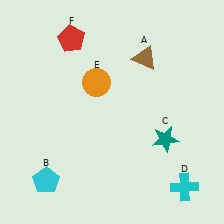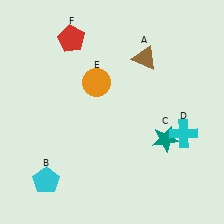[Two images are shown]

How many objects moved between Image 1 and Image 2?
1 object moved between the two images.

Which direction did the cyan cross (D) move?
The cyan cross (D) moved up.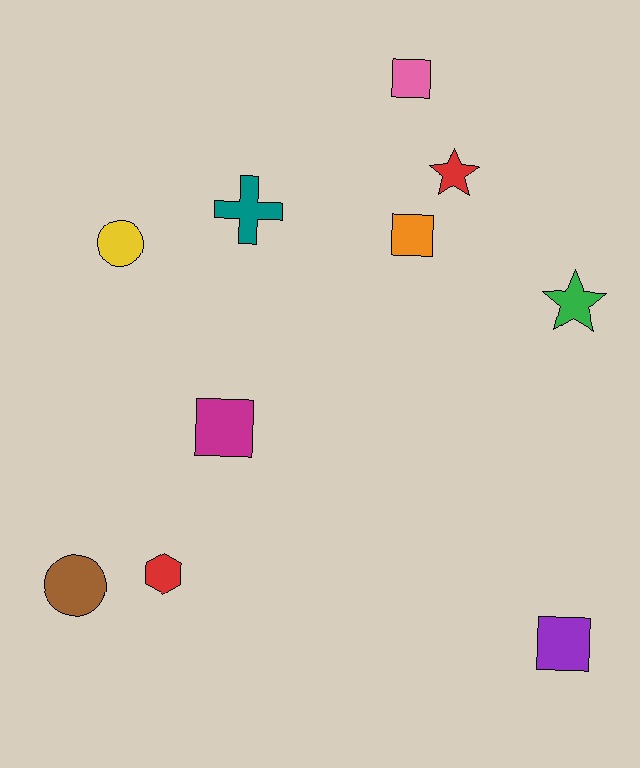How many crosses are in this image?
There is 1 cross.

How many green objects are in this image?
There is 1 green object.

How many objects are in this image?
There are 10 objects.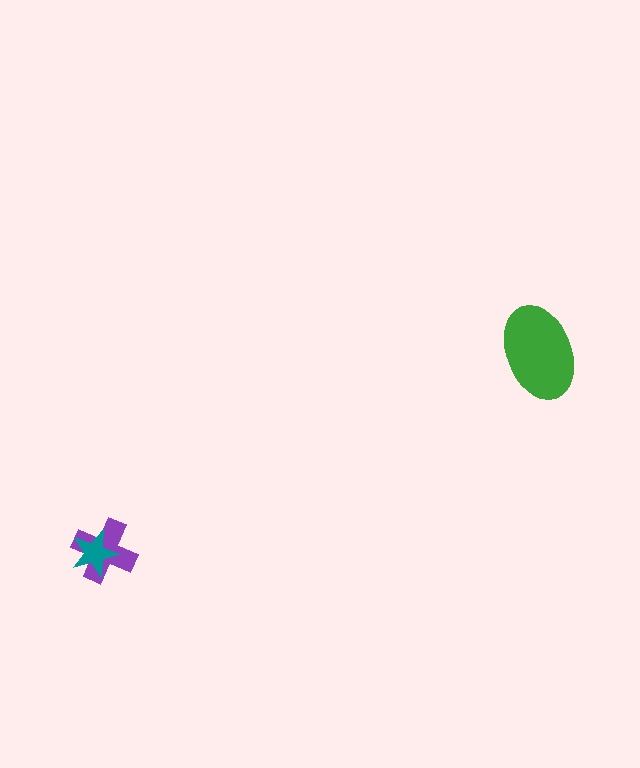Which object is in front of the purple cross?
The teal star is in front of the purple cross.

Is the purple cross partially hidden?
Yes, it is partially covered by another shape.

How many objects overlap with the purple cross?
1 object overlaps with the purple cross.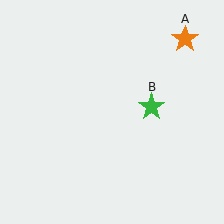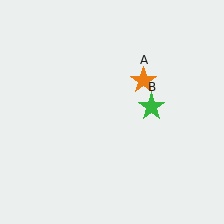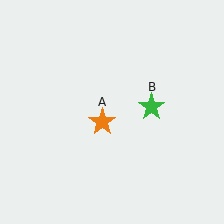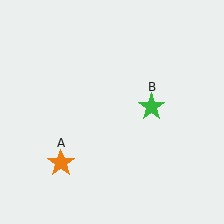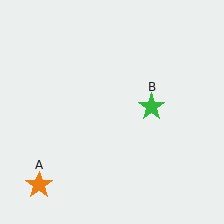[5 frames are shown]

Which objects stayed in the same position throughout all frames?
Green star (object B) remained stationary.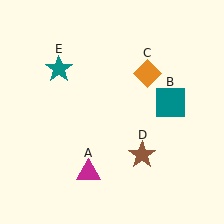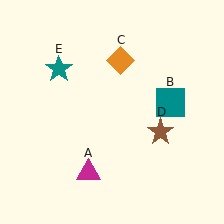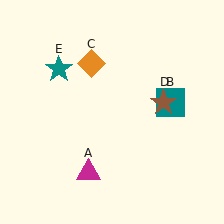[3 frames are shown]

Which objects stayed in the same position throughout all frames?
Magenta triangle (object A) and teal square (object B) and teal star (object E) remained stationary.